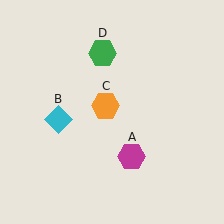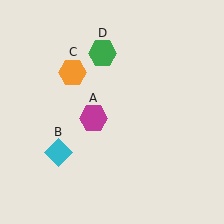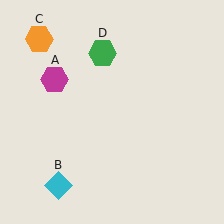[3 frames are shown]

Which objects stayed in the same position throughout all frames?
Green hexagon (object D) remained stationary.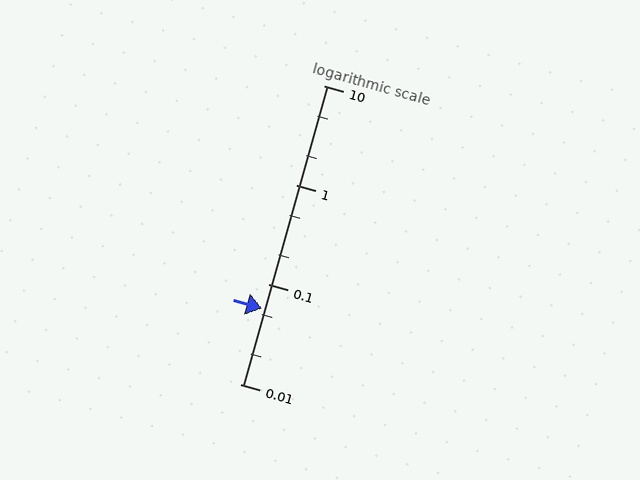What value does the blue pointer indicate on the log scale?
The pointer indicates approximately 0.058.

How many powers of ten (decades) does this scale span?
The scale spans 3 decades, from 0.01 to 10.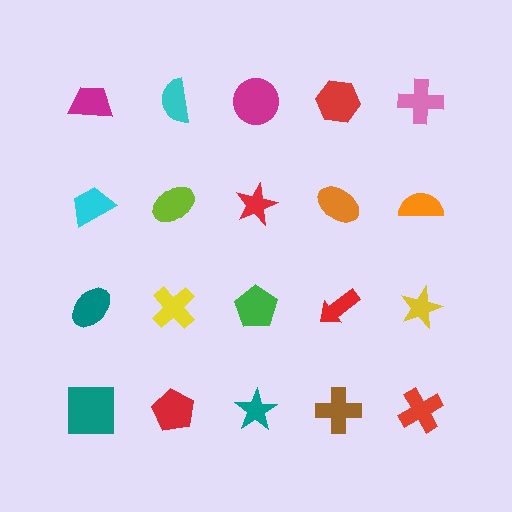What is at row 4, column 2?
A red pentagon.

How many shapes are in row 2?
5 shapes.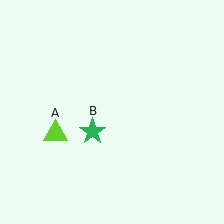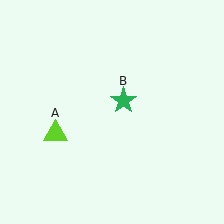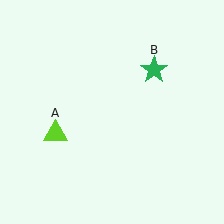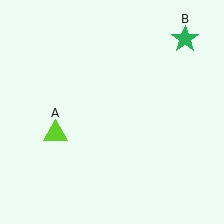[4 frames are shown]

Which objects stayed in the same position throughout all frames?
Lime triangle (object A) remained stationary.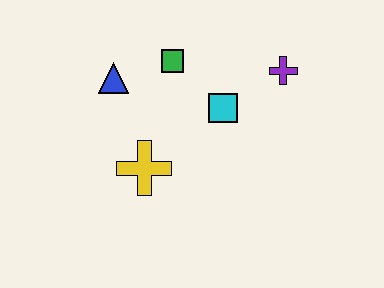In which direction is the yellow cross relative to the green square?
The yellow cross is below the green square.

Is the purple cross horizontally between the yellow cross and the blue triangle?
No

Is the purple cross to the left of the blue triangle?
No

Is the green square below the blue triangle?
No